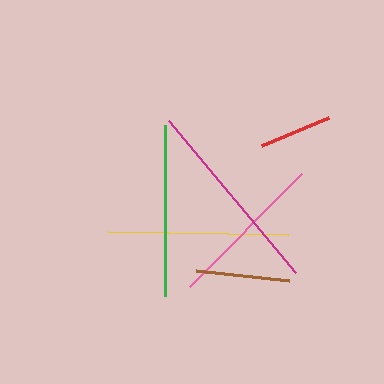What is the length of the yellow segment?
The yellow segment is approximately 180 pixels long.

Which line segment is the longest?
The magenta line is the longest at approximately 199 pixels.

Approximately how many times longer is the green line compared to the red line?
The green line is approximately 2.3 times the length of the red line.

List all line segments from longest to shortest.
From longest to shortest: magenta, yellow, green, pink, brown, red.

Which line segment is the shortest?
The red line is the shortest at approximately 73 pixels.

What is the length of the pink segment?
The pink segment is approximately 160 pixels long.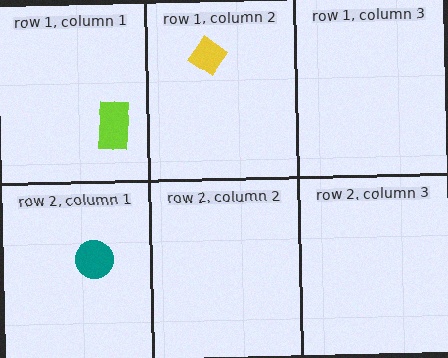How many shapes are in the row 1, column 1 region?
1.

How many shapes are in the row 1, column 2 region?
1.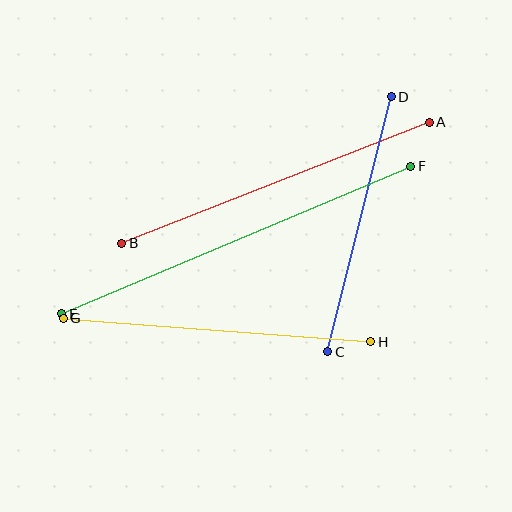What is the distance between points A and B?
The distance is approximately 331 pixels.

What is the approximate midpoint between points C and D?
The midpoint is at approximately (360, 224) pixels.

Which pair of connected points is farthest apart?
Points E and F are farthest apart.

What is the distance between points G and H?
The distance is approximately 308 pixels.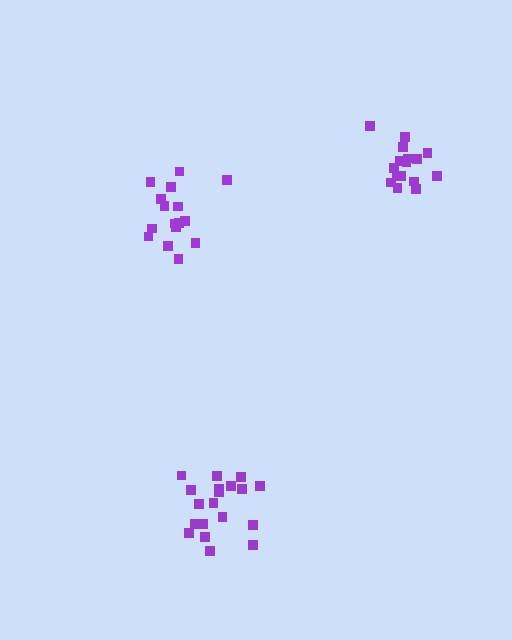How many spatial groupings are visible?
There are 3 spatial groupings.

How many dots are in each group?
Group 1: 16 dots, Group 2: 19 dots, Group 3: 16 dots (51 total).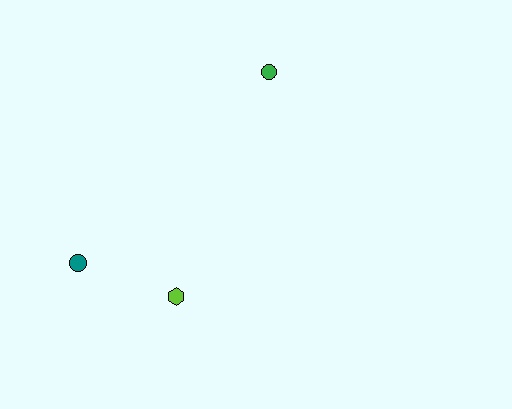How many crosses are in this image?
There are no crosses.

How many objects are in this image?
There are 3 objects.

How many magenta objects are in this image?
There are no magenta objects.